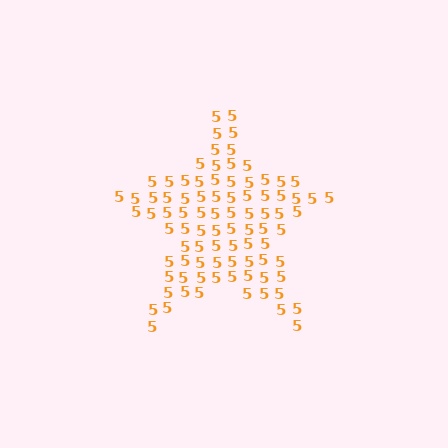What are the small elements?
The small elements are digit 5's.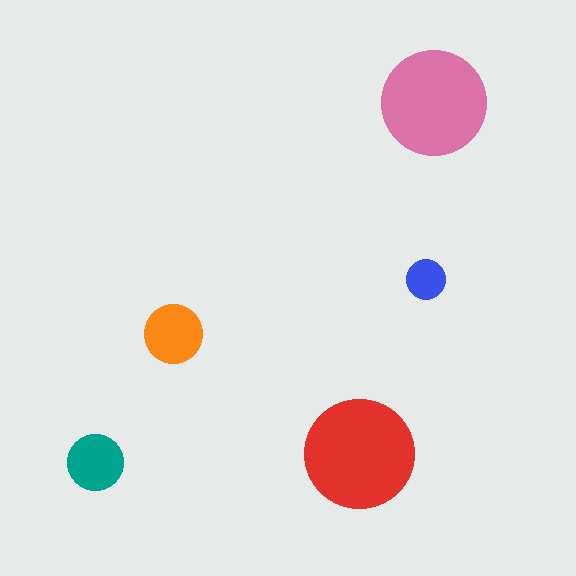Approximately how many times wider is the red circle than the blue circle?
About 3 times wider.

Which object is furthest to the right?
The pink circle is rightmost.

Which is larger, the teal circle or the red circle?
The red one.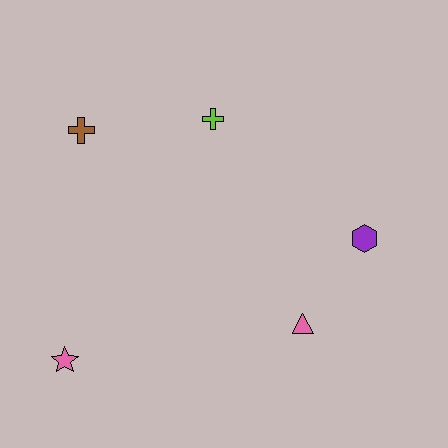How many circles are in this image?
There are no circles.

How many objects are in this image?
There are 5 objects.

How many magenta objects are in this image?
There are no magenta objects.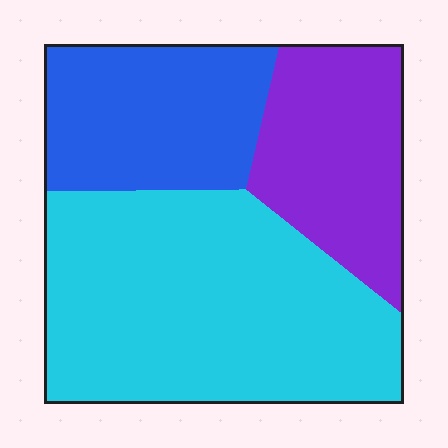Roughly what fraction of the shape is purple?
Purple takes up about one quarter (1/4) of the shape.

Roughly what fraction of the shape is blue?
Blue covers around 25% of the shape.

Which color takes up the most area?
Cyan, at roughly 50%.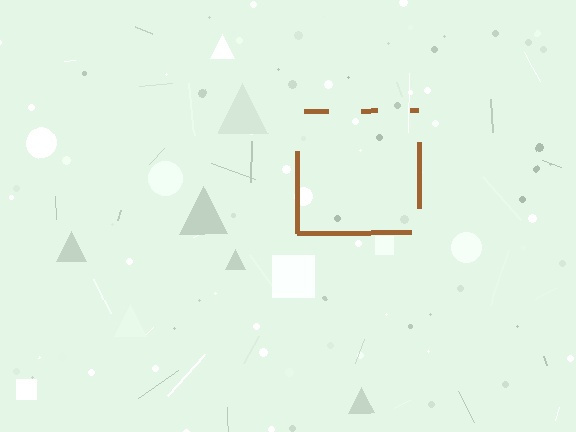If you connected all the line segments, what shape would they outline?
They would outline a square.